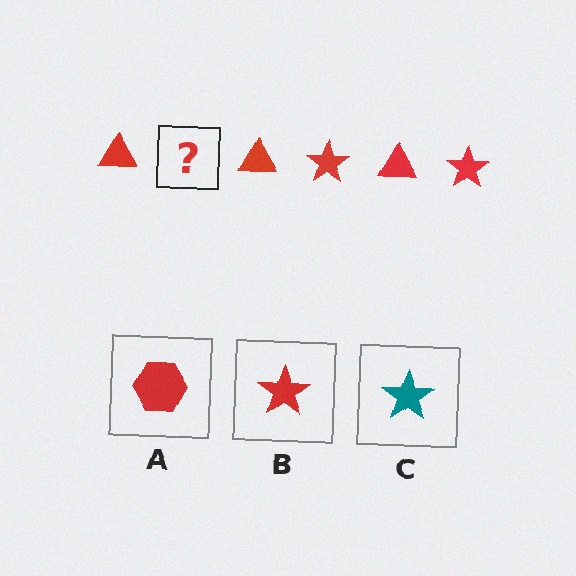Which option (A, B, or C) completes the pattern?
B.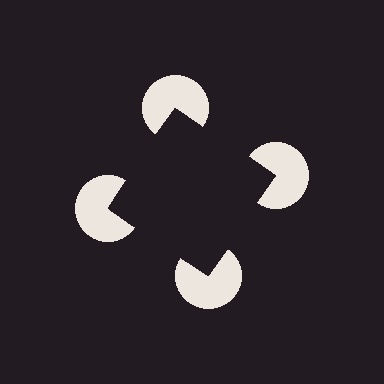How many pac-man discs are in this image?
There are 4 — one at each vertex of the illusory square.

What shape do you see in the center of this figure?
An illusory square — its edges are inferred from the aligned wedge cuts in the pac-man discs, not physically drawn.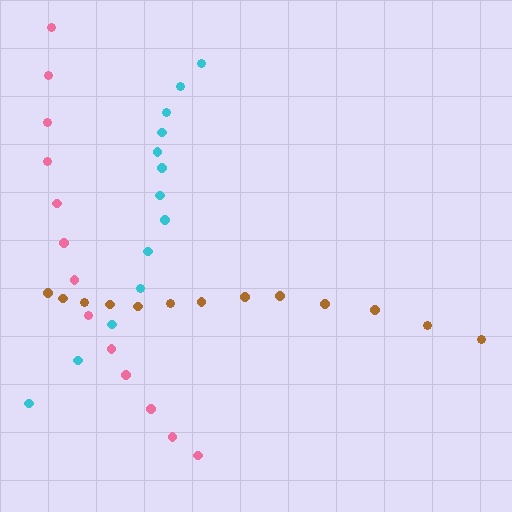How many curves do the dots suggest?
There are 3 distinct paths.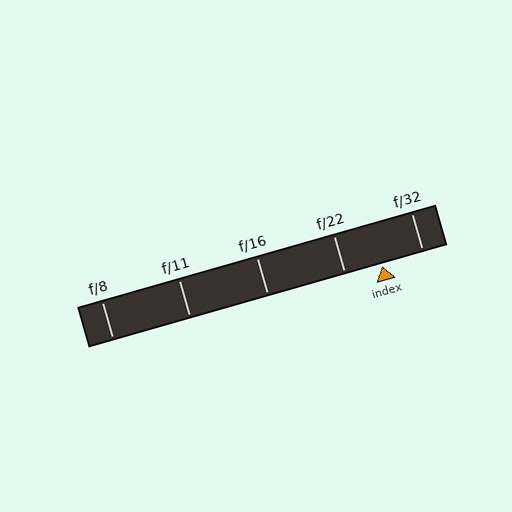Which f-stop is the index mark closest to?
The index mark is closest to f/22.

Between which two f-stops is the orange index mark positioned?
The index mark is between f/22 and f/32.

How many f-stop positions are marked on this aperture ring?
There are 5 f-stop positions marked.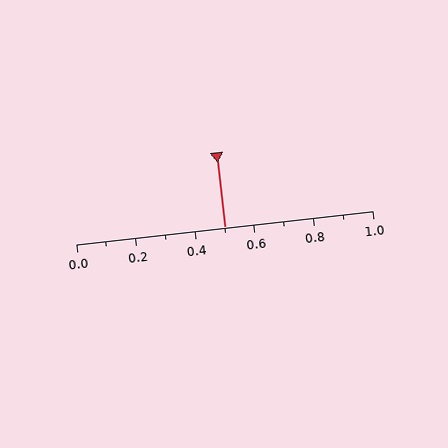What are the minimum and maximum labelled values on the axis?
The axis runs from 0.0 to 1.0.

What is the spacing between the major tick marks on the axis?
The major ticks are spaced 0.2 apart.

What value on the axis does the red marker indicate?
The marker indicates approximately 0.5.